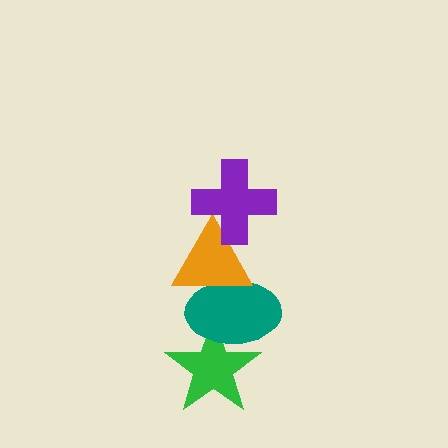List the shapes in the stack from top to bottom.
From top to bottom: the purple cross, the orange triangle, the teal ellipse, the green star.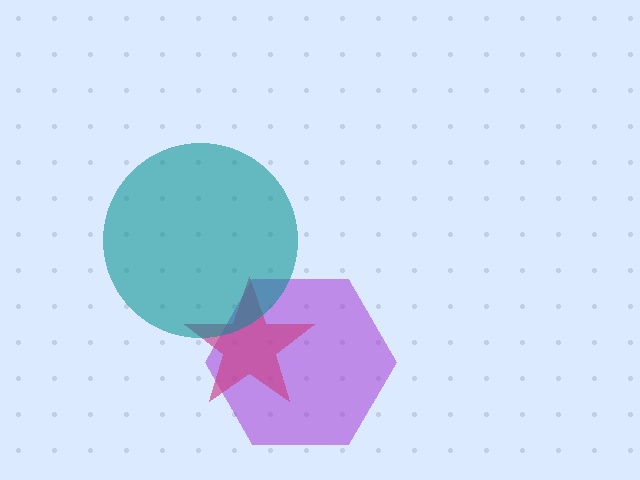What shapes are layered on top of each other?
The layered shapes are: a purple hexagon, a magenta star, a teal circle.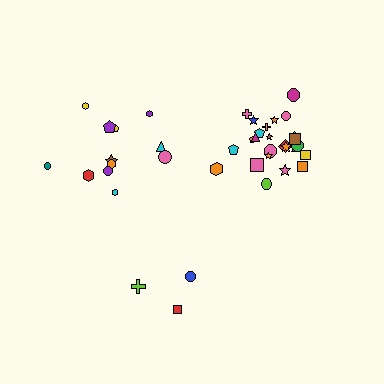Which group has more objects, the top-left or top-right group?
The top-right group.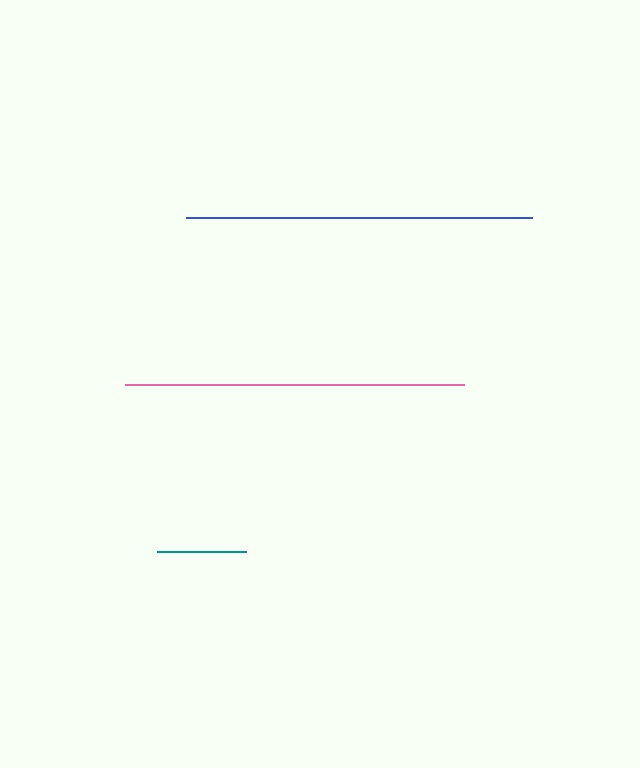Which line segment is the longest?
The blue line is the longest at approximately 346 pixels.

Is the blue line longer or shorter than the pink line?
The blue line is longer than the pink line.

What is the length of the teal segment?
The teal segment is approximately 90 pixels long.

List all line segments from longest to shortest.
From longest to shortest: blue, pink, teal.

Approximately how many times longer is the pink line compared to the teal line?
The pink line is approximately 3.8 times the length of the teal line.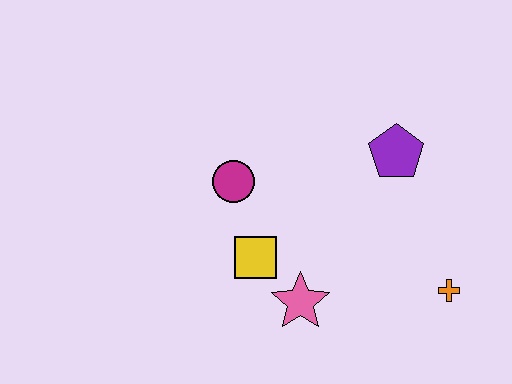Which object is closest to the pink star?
The yellow square is closest to the pink star.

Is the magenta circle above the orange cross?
Yes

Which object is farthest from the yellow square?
The orange cross is farthest from the yellow square.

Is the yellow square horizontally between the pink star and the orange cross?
No